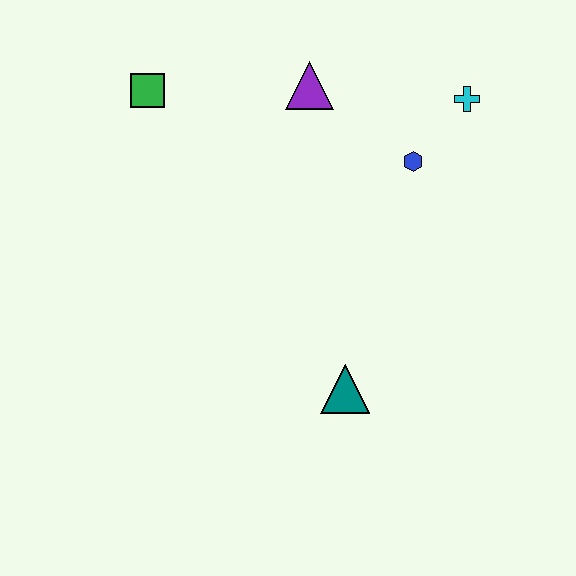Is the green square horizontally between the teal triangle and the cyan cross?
No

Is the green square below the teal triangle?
No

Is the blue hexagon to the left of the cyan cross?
Yes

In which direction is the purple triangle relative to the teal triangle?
The purple triangle is above the teal triangle.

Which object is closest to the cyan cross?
The blue hexagon is closest to the cyan cross.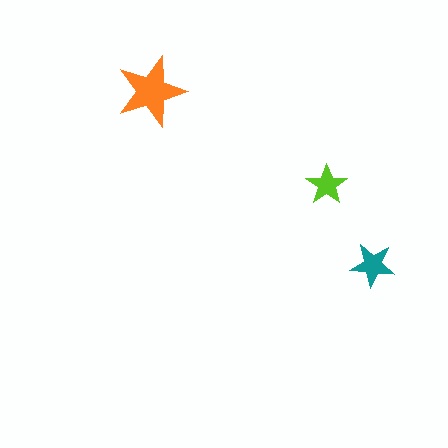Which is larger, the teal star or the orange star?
The orange one.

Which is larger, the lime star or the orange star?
The orange one.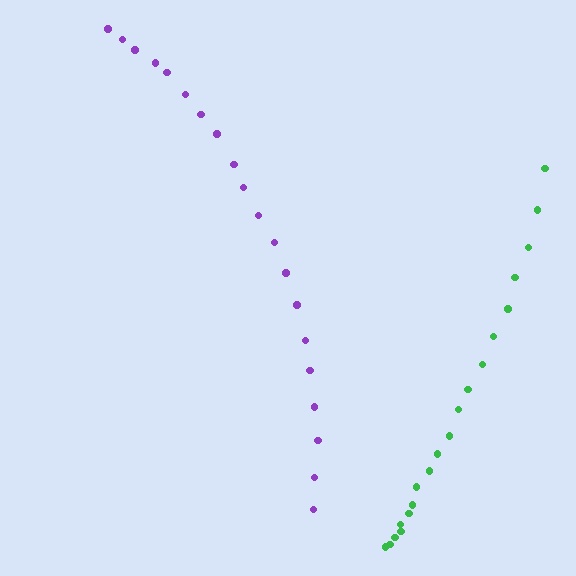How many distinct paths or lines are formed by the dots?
There are 2 distinct paths.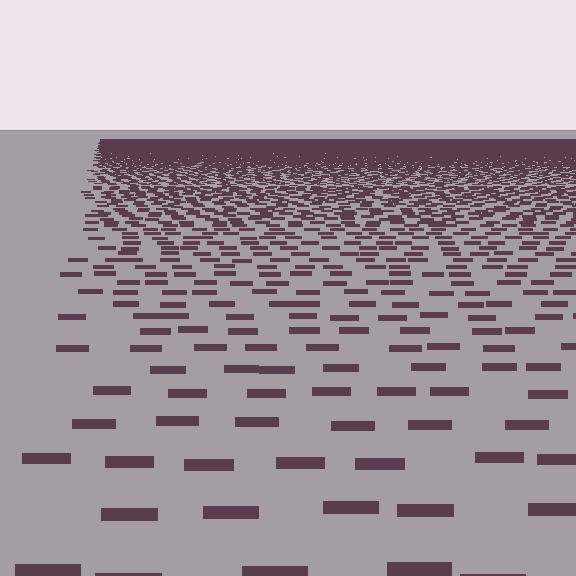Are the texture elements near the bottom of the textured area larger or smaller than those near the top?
Larger. Near the bottom, elements are closer to the viewer and appear at a bigger on-screen size.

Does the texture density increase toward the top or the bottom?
Density increases toward the top.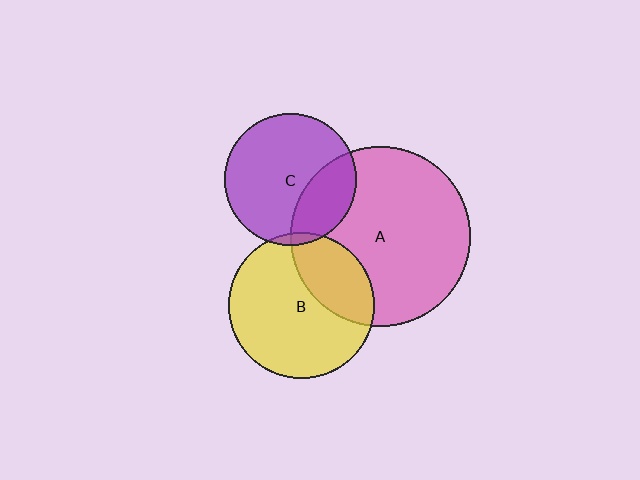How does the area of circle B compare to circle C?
Approximately 1.2 times.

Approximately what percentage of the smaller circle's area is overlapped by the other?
Approximately 30%.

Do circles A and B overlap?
Yes.